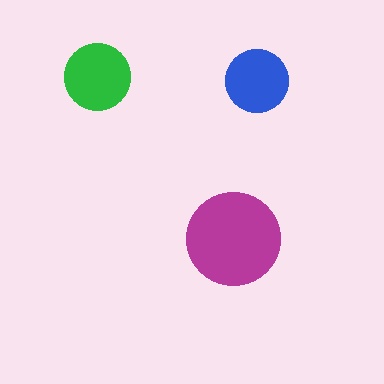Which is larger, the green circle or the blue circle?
The green one.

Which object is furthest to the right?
The blue circle is rightmost.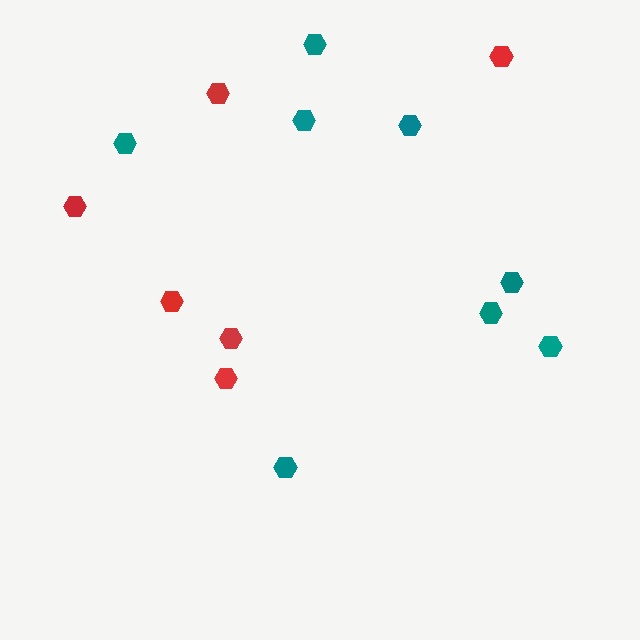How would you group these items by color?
There are 2 groups: one group of teal hexagons (8) and one group of red hexagons (6).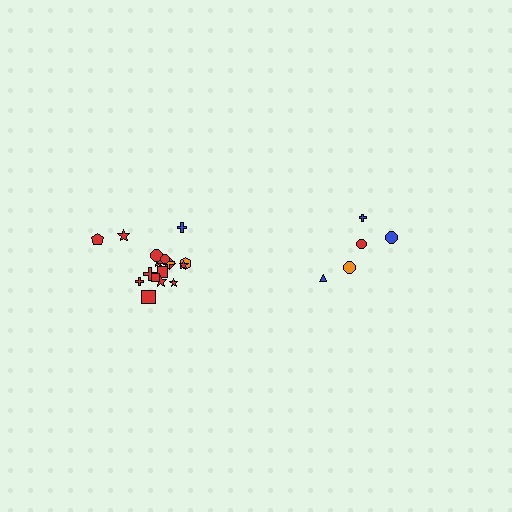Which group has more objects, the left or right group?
The left group.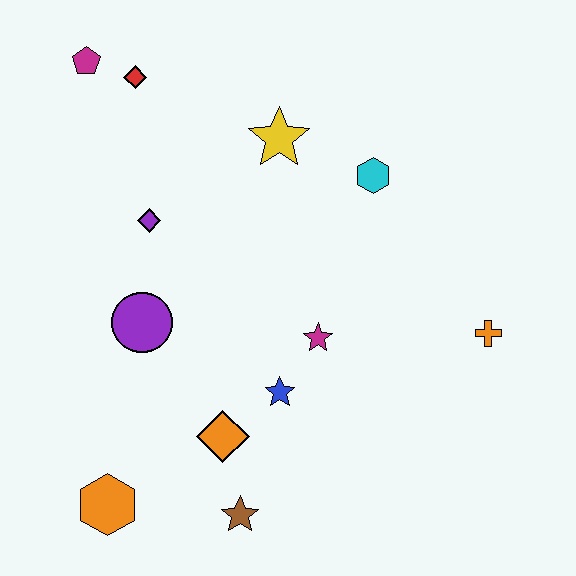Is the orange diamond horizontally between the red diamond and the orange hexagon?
No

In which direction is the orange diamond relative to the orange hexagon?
The orange diamond is to the right of the orange hexagon.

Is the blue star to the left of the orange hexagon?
No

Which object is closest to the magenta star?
The blue star is closest to the magenta star.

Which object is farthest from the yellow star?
The orange hexagon is farthest from the yellow star.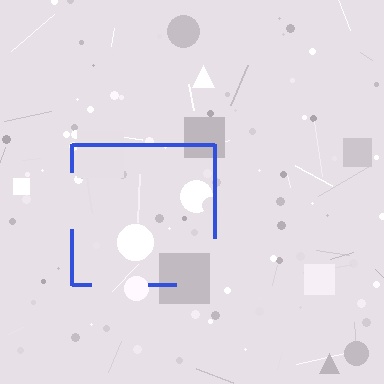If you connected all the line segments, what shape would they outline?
They would outline a square.